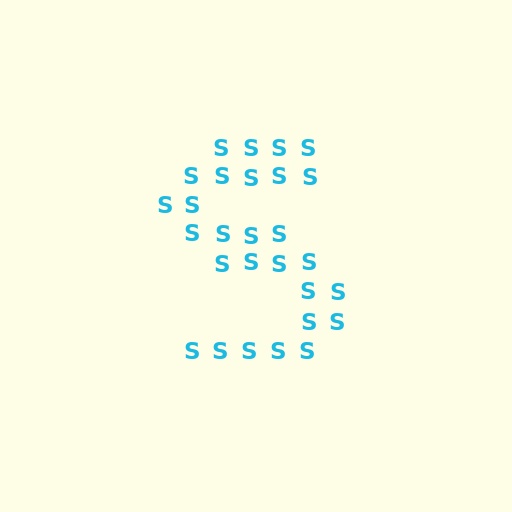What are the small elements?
The small elements are letter S's.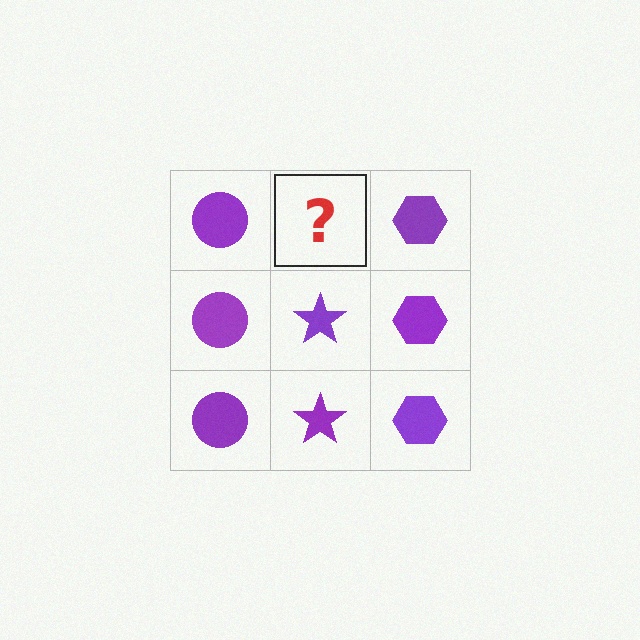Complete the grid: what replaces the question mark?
The question mark should be replaced with a purple star.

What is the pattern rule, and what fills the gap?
The rule is that each column has a consistent shape. The gap should be filled with a purple star.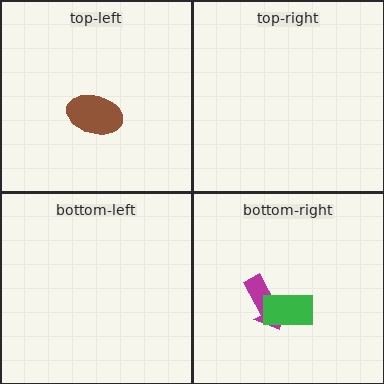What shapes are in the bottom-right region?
The magenta arrow, the green rectangle.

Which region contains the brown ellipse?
The top-left region.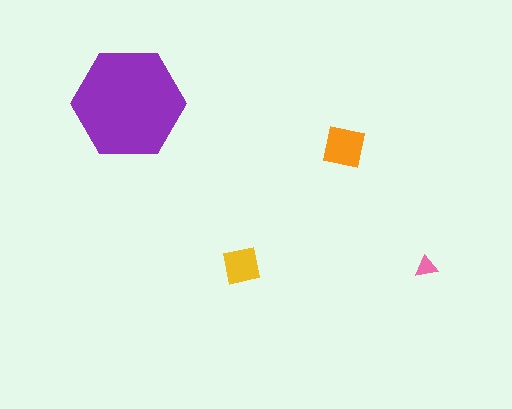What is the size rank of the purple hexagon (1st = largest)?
1st.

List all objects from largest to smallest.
The purple hexagon, the orange square, the yellow square, the pink triangle.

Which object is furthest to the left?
The purple hexagon is leftmost.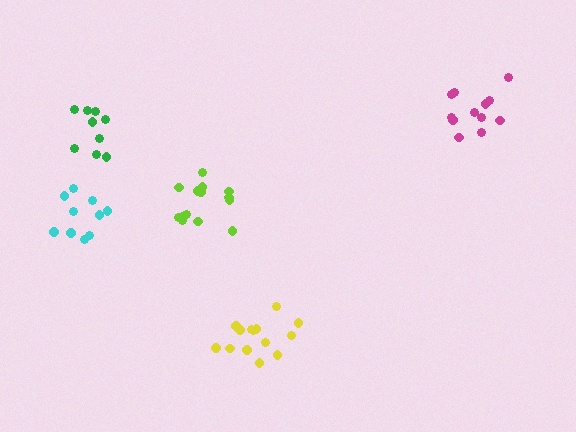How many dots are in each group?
Group 1: 14 dots, Group 2: 9 dots, Group 3: 10 dots, Group 4: 12 dots, Group 5: 14 dots (59 total).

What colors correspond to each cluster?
The clusters are colored: lime, green, cyan, magenta, yellow.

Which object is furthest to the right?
The magenta cluster is rightmost.